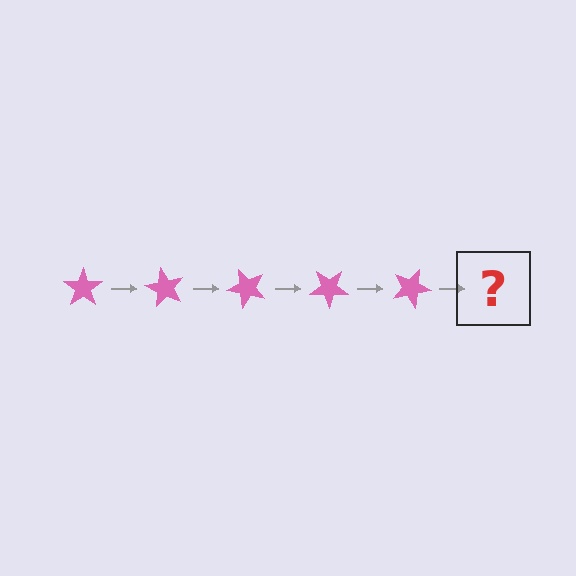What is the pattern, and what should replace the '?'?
The pattern is that the star rotates 60 degrees each step. The '?' should be a pink star rotated 300 degrees.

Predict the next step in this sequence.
The next step is a pink star rotated 300 degrees.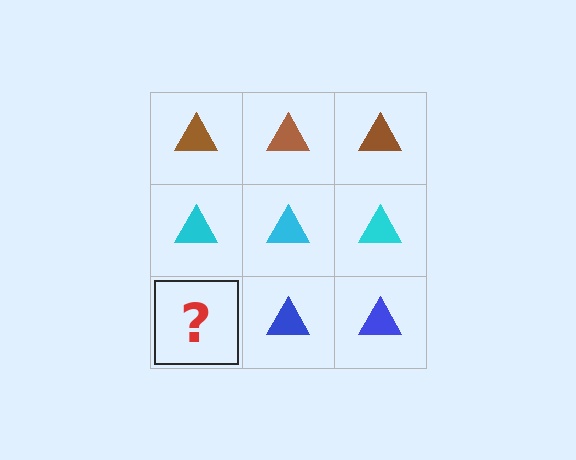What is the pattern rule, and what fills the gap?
The rule is that each row has a consistent color. The gap should be filled with a blue triangle.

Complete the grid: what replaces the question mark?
The question mark should be replaced with a blue triangle.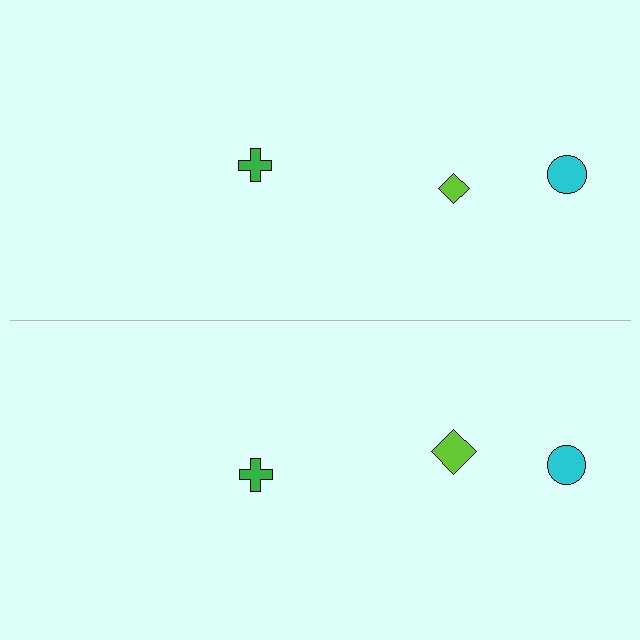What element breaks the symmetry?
The lime diamond on the bottom side has a different size than its mirror counterpart.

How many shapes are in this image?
There are 6 shapes in this image.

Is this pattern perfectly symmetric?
No, the pattern is not perfectly symmetric. The lime diamond on the bottom side has a different size than its mirror counterpart.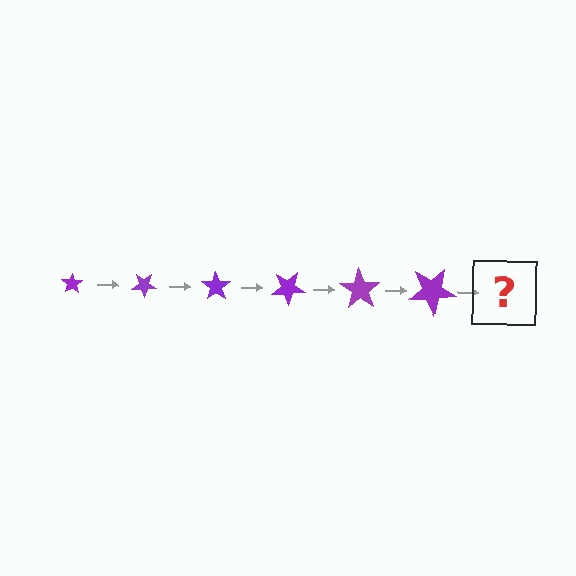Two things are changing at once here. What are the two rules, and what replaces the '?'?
The two rules are that the star grows larger each step and it rotates 35 degrees each step. The '?' should be a star, larger than the previous one and rotated 210 degrees from the start.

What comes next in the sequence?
The next element should be a star, larger than the previous one and rotated 210 degrees from the start.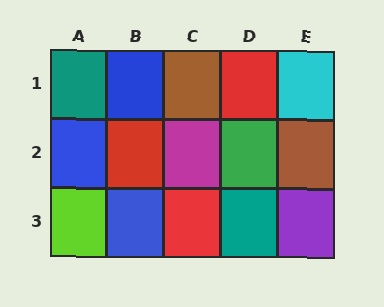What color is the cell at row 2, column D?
Green.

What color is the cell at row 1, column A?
Teal.